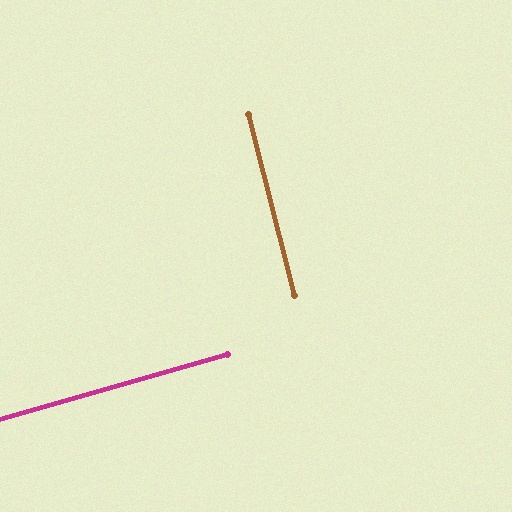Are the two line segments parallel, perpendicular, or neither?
Perpendicular — they meet at approximately 89°.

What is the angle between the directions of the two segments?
Approximately 89 degrees.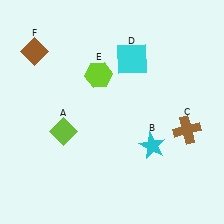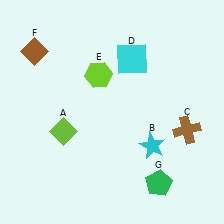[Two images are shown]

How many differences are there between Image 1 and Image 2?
There is 1 difference between the two images.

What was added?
A green pentagon (G) was added in Image 2.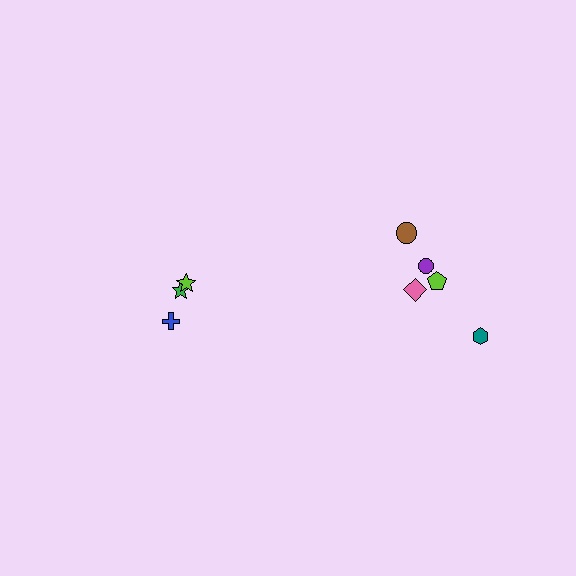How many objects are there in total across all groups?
There are 8 objects.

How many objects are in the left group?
There are 3 objects.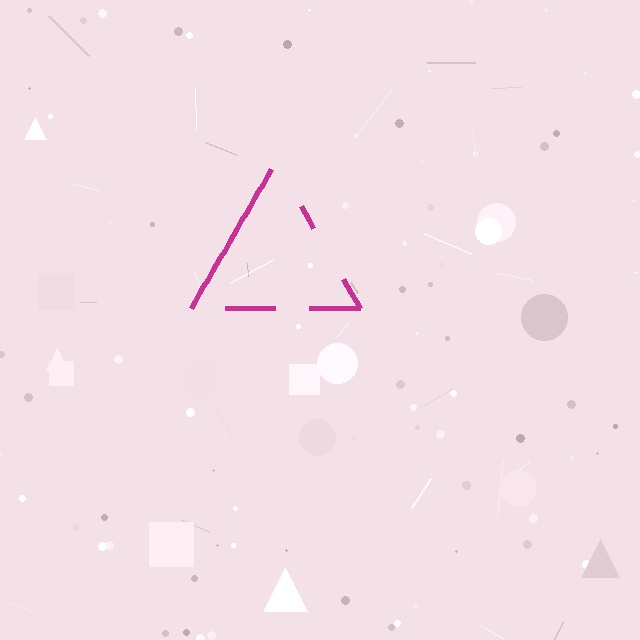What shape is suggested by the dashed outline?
The dashed outline suggests a triangle.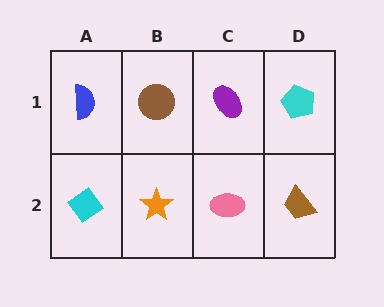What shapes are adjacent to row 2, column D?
A cyan pentagon (row 1, column D), a pink ellipse (row 2, column C).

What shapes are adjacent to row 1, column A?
A cyan diamond (row 2, column A), a brown circle (row 1, column B).